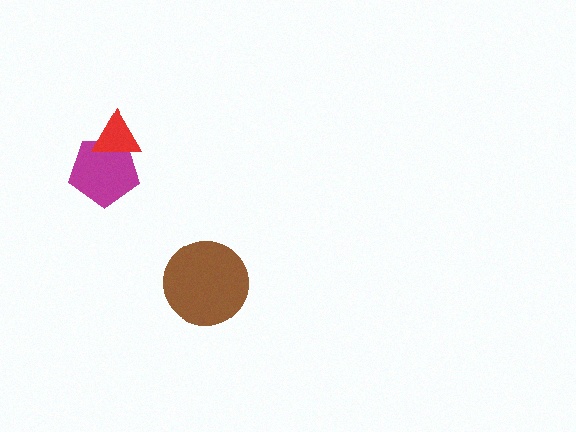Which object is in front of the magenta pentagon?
The red triangle is in front of the magenta pentagon.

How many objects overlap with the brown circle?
0 objects overlap with the brown circle.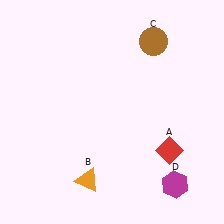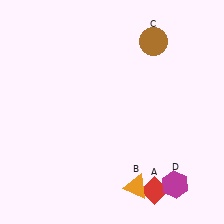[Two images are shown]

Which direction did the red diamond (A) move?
The red diamond (A) moved down.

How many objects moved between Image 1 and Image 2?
2 objects moved between the two images.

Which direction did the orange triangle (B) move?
The orange triangle (B) moved right.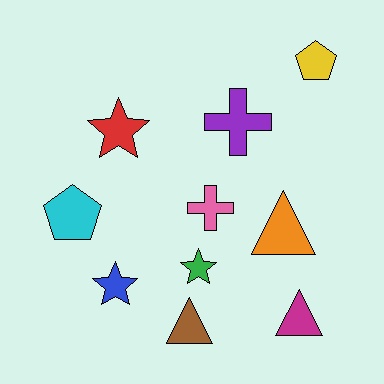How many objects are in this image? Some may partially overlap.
There are 10 objects.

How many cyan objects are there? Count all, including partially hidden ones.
There is 1 cyan object.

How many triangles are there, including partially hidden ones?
There are 3 triangles.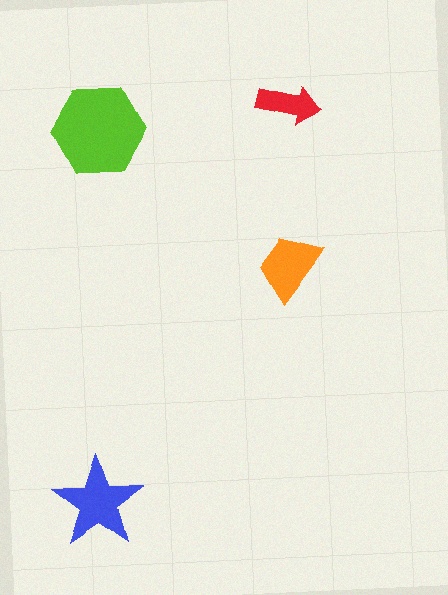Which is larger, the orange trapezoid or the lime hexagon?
The lime hexagon.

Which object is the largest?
The lime hexagon.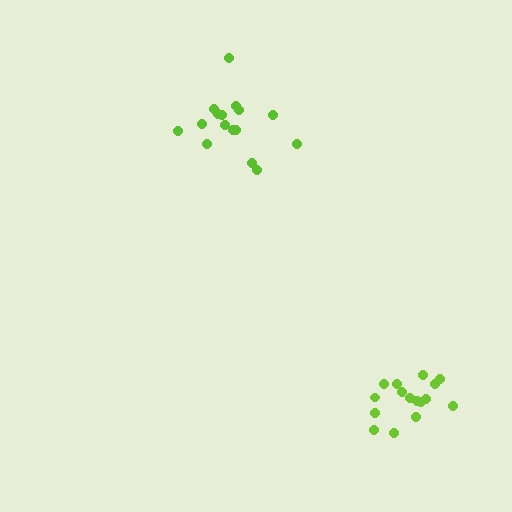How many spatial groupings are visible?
There are 2 spatial groupings.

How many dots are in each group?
Group 1: 16 dots, Group 2: 16 dots (32 total).